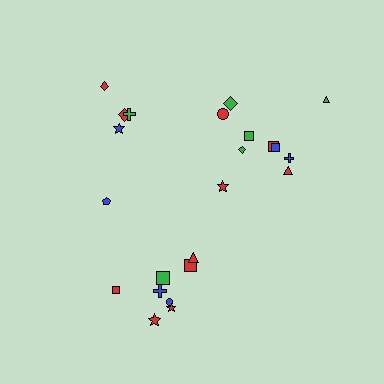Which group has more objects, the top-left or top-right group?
The top-right group.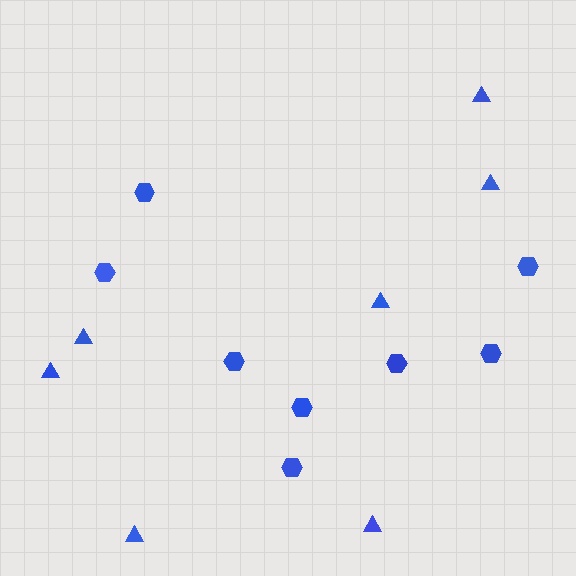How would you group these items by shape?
There are 2 groups: one group of hexagons (8) and one group of triangles (7).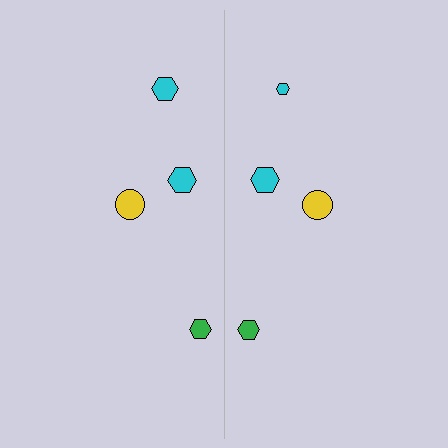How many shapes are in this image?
There are 8 shapes in this image.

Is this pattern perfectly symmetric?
No, the pattern is not perfectly symmetric. The cyan hexagon on the right side has a different size than its mirror counterpart.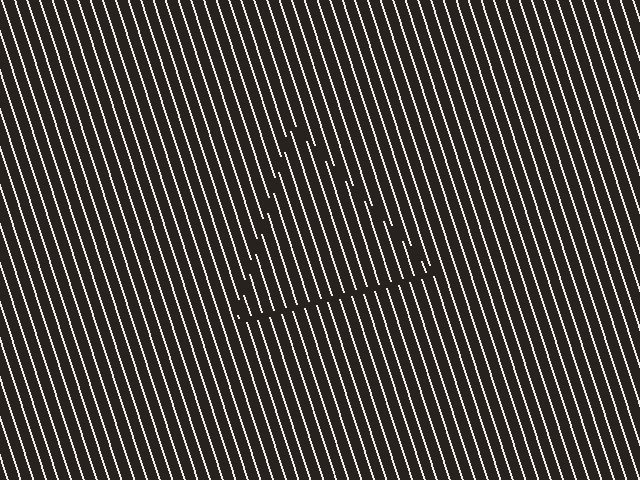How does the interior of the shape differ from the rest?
The interior of the shape contains the same grating, shifted by half a period — the contour is defined by the phase discontinuity where line-ends from the inner and outer gratings abut.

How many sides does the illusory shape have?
3 sides — the line-ends trace a triangle.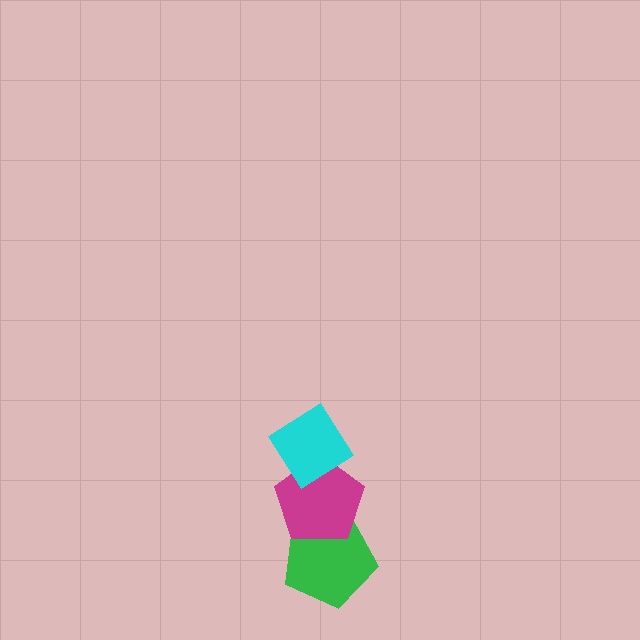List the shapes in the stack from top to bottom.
From top to bottom: the cyan diamond, the magenta pentagon, the green pentagon.